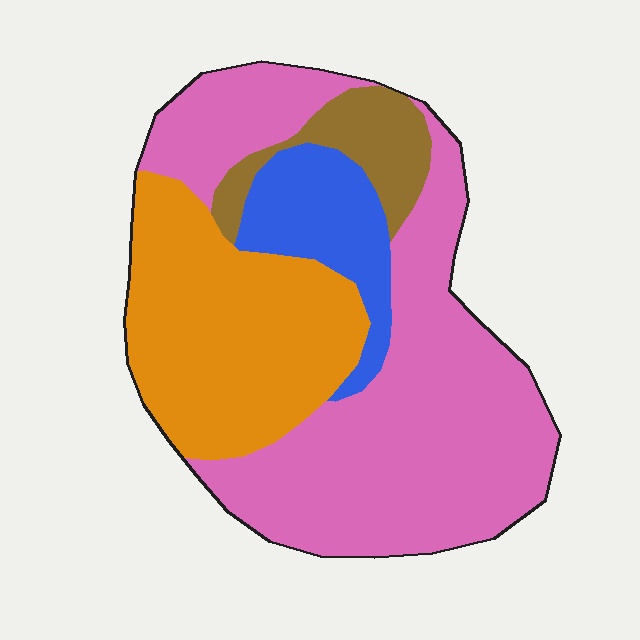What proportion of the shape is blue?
Blue takes up less than a sixth of the shape.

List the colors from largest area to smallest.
From largest to smallest: pink, orange, blue, brown.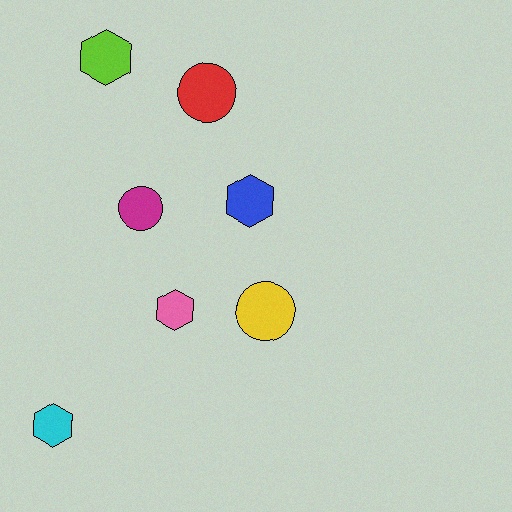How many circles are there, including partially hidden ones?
There are 3 circles.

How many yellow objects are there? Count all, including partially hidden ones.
There is 1 yellow object.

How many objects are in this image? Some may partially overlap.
There are 7 objects.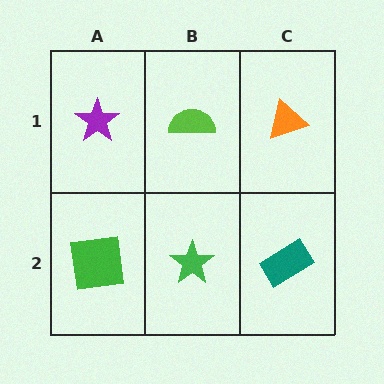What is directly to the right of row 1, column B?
An orange triangle.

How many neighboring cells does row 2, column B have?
3.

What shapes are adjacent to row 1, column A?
A green square (row 2, column A), a lime semicircle (row 1, column B).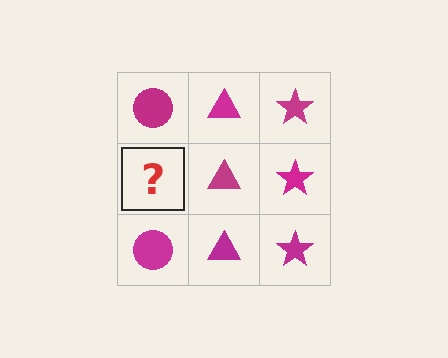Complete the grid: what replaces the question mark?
The question mark should be replaced with a magenta circle.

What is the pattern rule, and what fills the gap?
The rule is that each column has a consistent shape. The gap should be filled with a magenta circle.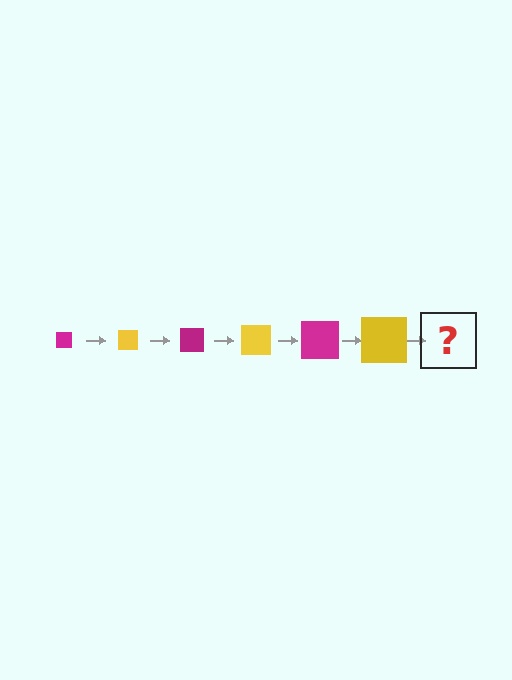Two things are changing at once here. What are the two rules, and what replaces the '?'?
The two rules are that the square grows larger each step and the color cycles through magenta and yellow. The '?' should be a magenta square, larger than the previous one.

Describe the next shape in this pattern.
It should be a magenta square, larger than the previous one.